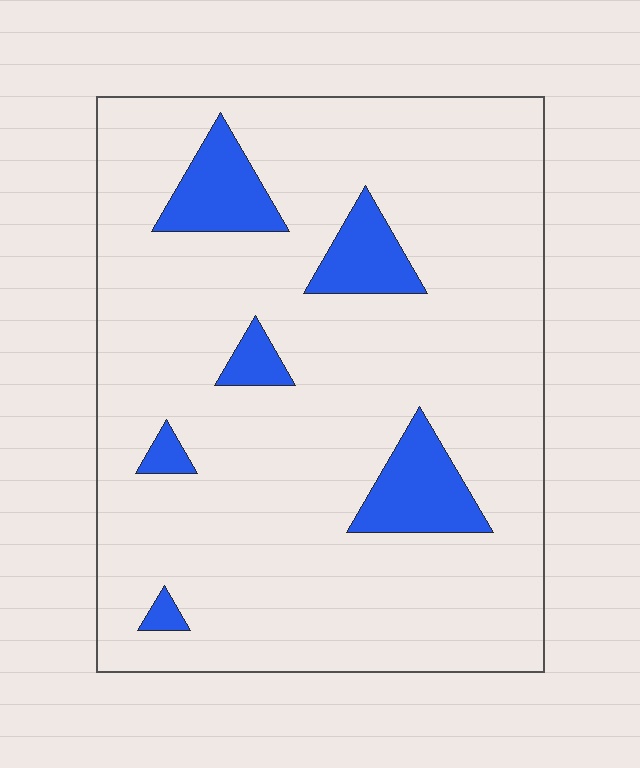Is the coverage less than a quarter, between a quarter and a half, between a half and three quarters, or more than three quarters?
Less than a quarter.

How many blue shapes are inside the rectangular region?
6.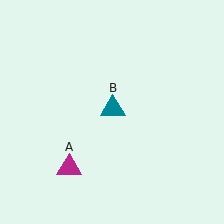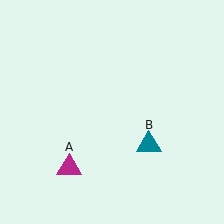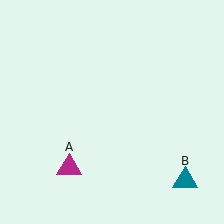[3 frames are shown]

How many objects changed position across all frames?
1 object changed position: teal triangle (object B).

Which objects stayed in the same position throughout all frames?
Magenta triangle (object A) remained stationary.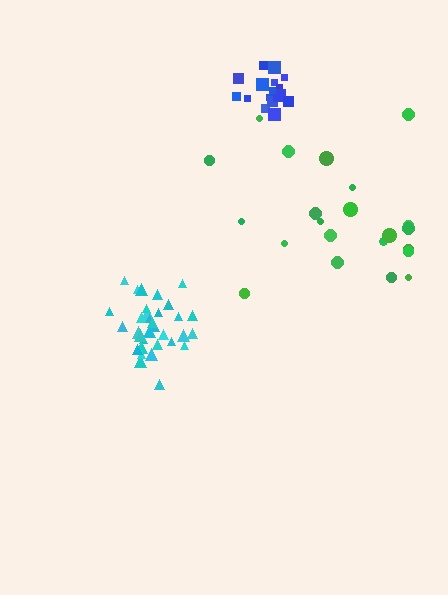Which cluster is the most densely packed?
Cyan.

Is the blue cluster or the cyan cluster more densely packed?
Cyan.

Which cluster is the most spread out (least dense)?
Green.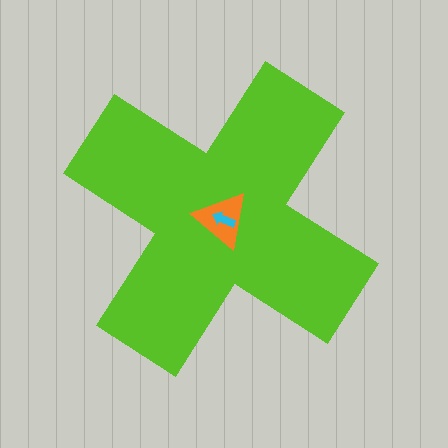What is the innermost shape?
The cyan arrow.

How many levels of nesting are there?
3.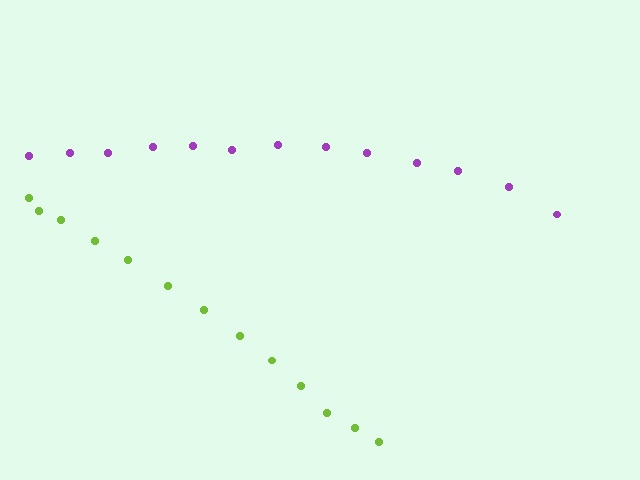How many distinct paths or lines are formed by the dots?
There are 2 distinct paths.